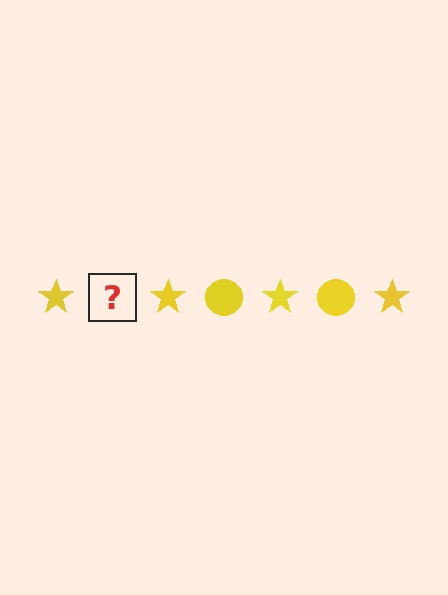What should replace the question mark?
The question mark should be replaced with a yellow circle.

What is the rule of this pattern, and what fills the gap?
The rule is that the pattern cycles through star, circle shapes in yellow. The gap should be filled with a yellow circle.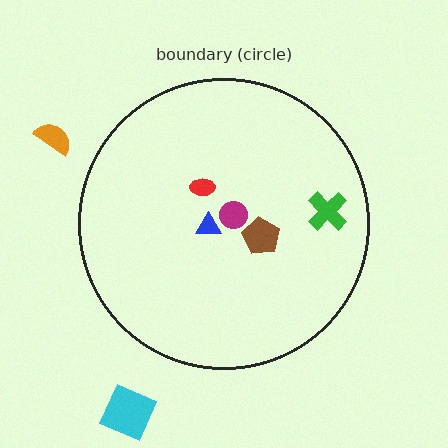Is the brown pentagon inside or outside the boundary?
Inside.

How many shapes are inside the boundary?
5 inside, 2 outside.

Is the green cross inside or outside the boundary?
Inside.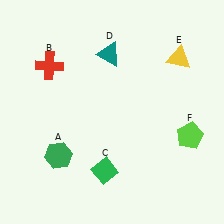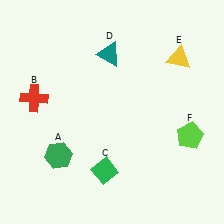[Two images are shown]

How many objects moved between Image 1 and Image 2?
1 object moved between the two images.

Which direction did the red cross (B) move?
The red cross (B) moved down.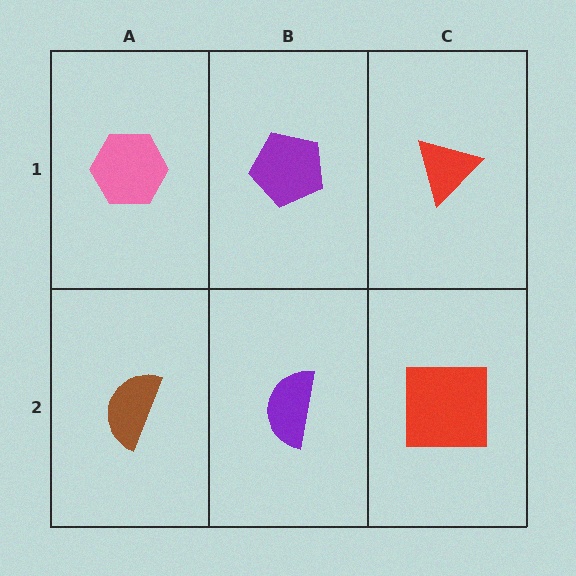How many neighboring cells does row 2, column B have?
3.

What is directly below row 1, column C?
A red square.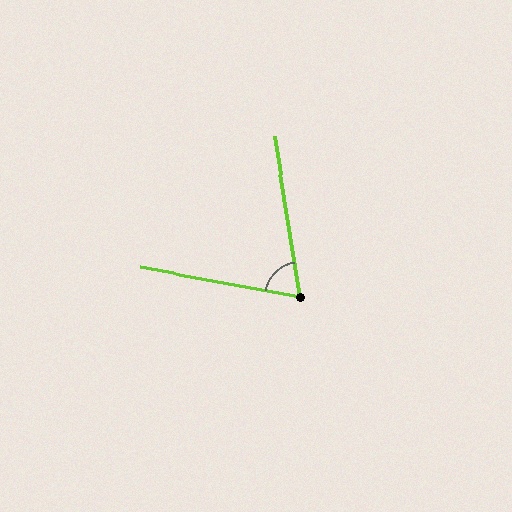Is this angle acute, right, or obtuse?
It is acute.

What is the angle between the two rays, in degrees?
Approximately 70 degrees.